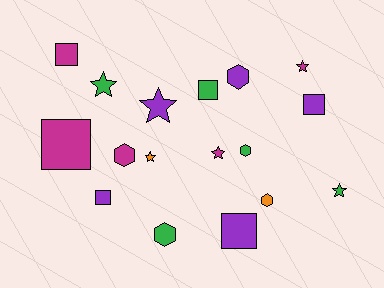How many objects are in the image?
There are 17 objects.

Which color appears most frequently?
Green, with 5 objects.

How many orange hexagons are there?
There is 1 orange hexagon.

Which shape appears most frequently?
Square, with 6 objects.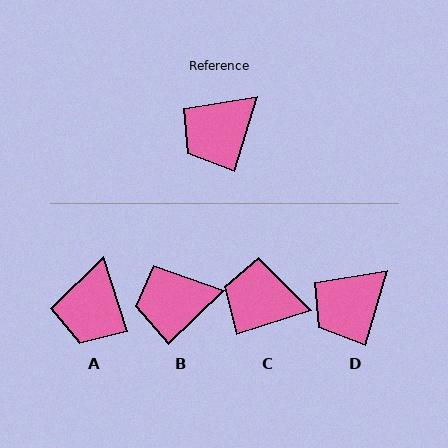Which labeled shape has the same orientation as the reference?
D.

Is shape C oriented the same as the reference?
No, it is off by about 55 degrees.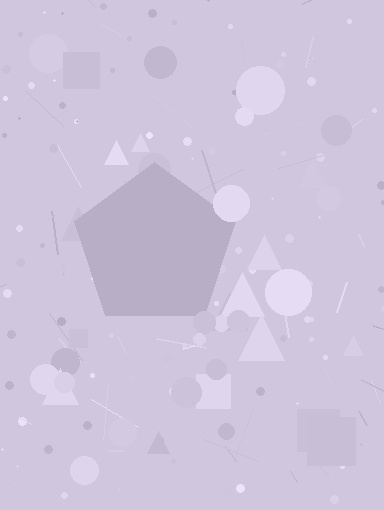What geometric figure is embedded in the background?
A pentagon is embedded in the background.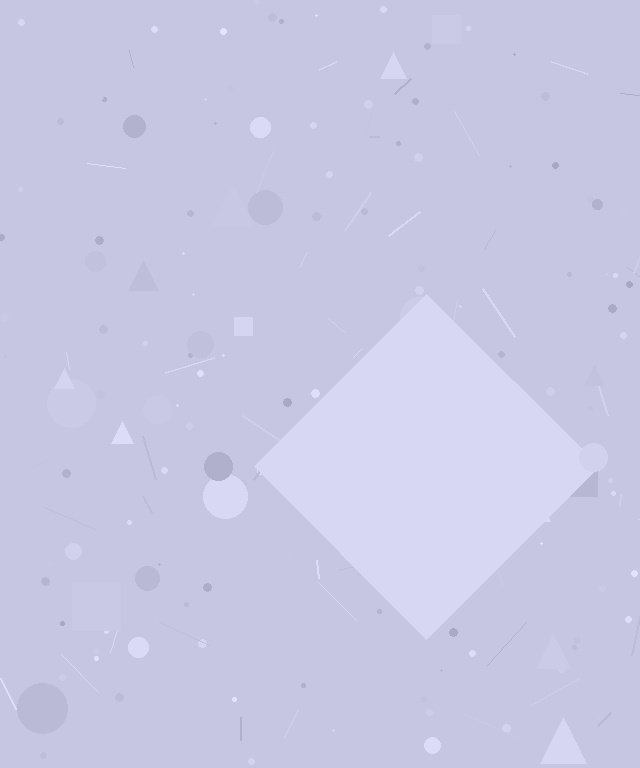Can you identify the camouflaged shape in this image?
The camouflaged shape is a diamond.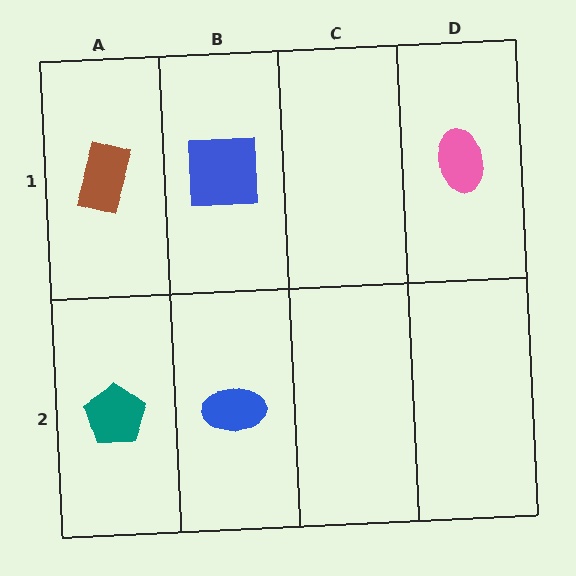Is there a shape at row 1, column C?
No, that cell is empty.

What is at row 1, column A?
A brown rectangle.